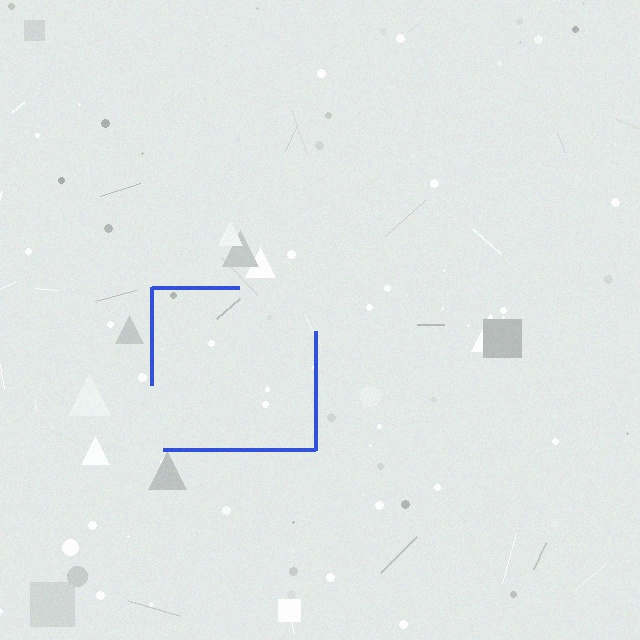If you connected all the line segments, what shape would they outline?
They would outline a square.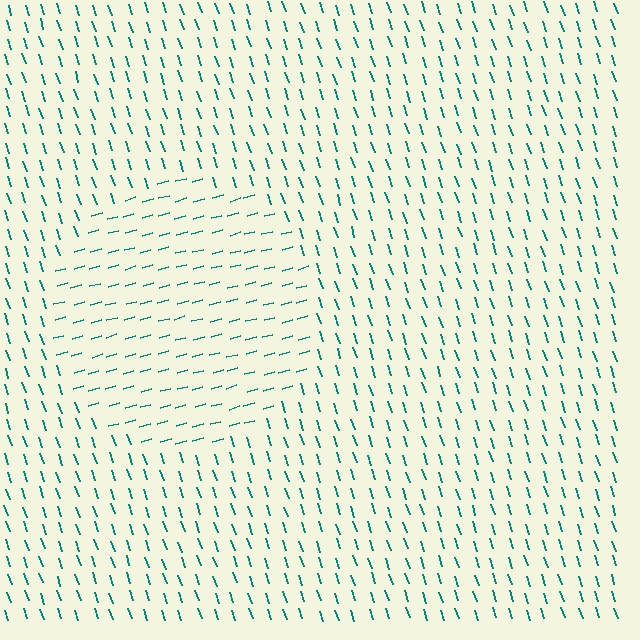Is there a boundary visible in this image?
Yes, there is a texture boundary formed by a change in line orientation.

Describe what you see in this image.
The image is filled with small teal line segments. A circle region in the image has lines oriented differently from the surrounding lines, creating a visible texture boundary.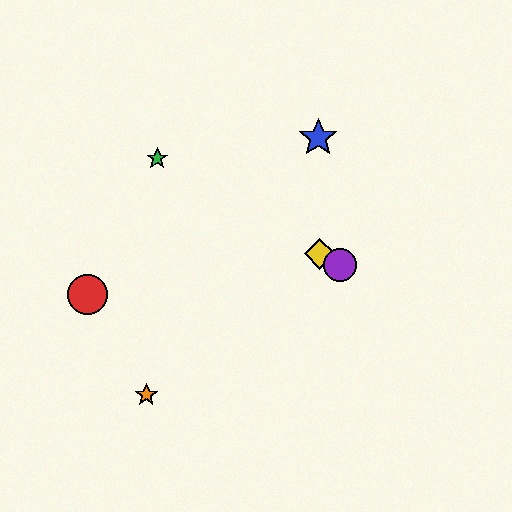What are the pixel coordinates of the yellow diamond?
The yellow diamond is at (320, 254).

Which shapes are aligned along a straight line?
The green star, the yellow diamond, the purple circle are aligned along a straight line.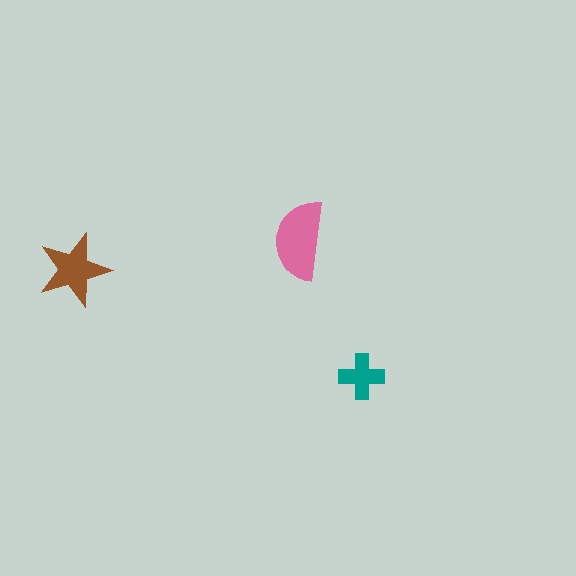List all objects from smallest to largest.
The teal cross, the brown star, the pink semicircle.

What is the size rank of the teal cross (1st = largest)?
3rd.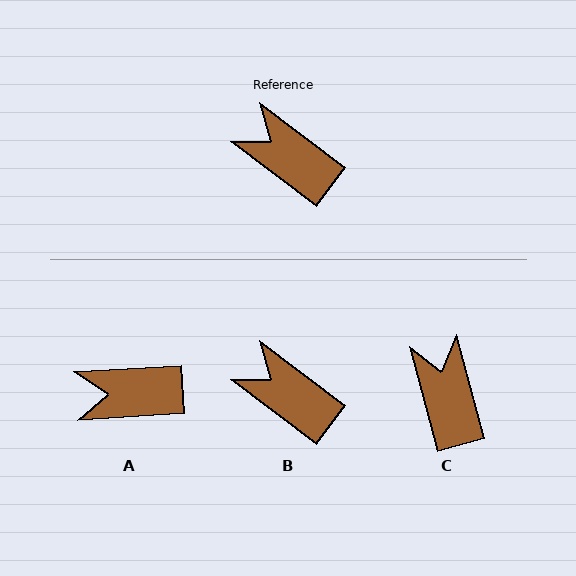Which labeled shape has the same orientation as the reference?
B.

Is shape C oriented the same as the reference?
No, it is off by about 38 degrees.